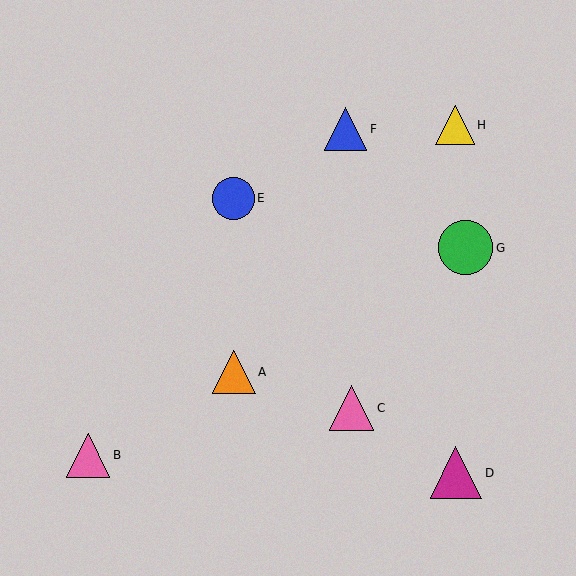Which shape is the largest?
The green circle (labeled G) is the largest.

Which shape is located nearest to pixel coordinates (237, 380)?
The orange triangle (labeled A) at (234, 372) is nearest to that location.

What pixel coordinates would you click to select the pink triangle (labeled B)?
Click at (88, 455) to select the pink triangle B.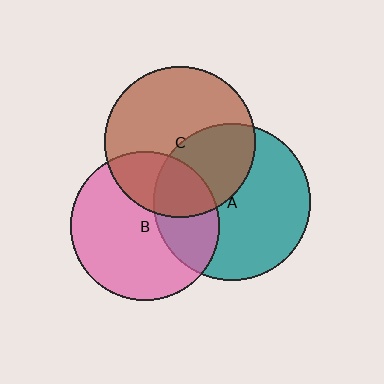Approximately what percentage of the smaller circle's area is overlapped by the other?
Approximately 30%.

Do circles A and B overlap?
Yes.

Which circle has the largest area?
Circle A (teal).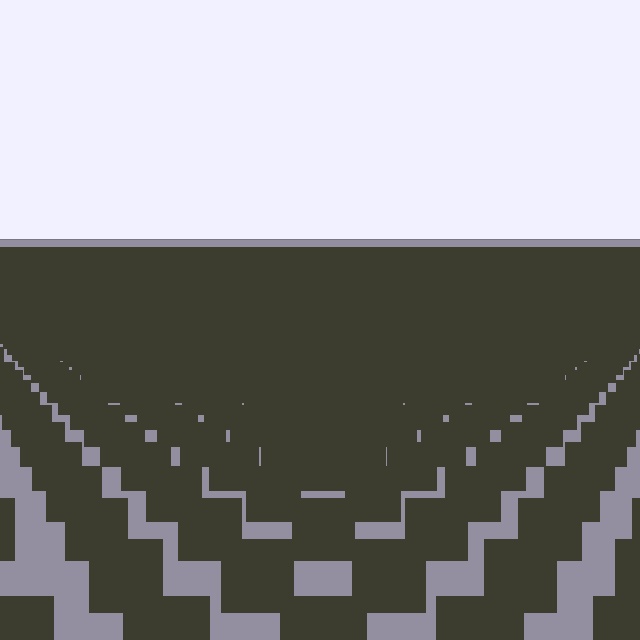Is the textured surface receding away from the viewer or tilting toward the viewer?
The surface is receding away from the viewer. Texture elements get smaller and denser toward the top.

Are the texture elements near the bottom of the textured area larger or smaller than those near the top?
Larger. Near the bottom, elements are closer to the viewer and appear at a bigger on-screen size.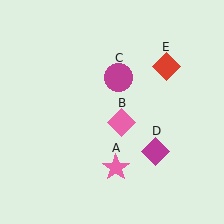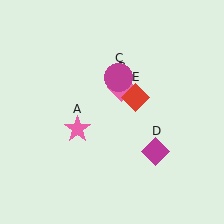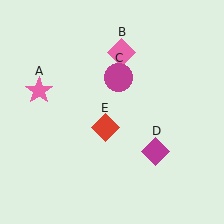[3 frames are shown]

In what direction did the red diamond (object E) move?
The red diamond (object E) moved down and to the left.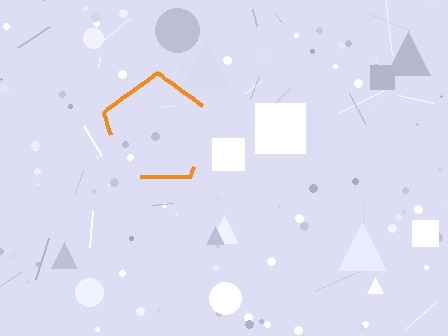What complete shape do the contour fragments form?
The contour fragments form a pentagon.